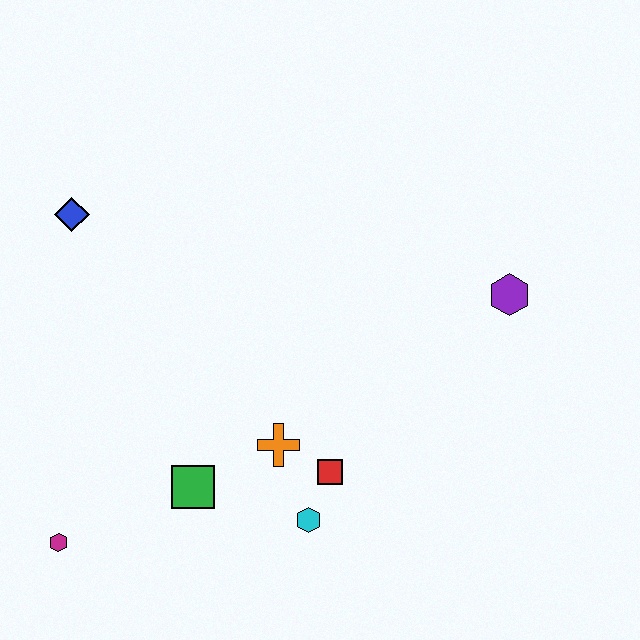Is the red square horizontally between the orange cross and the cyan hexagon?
No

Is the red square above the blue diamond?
No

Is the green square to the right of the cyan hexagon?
No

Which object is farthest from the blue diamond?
The purple hexagon is farthest from the blue diamond.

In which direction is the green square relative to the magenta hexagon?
The green square is to the right of the magenta hexagon.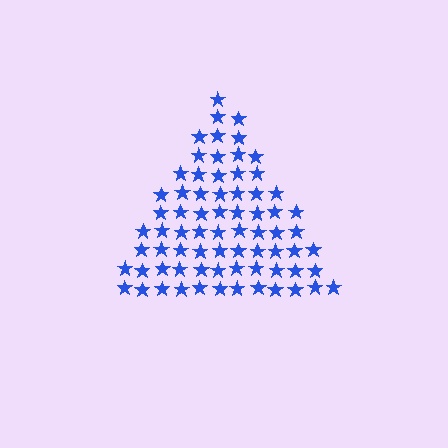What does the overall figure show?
The overall figure shows a triangle.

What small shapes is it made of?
It is made of small stars.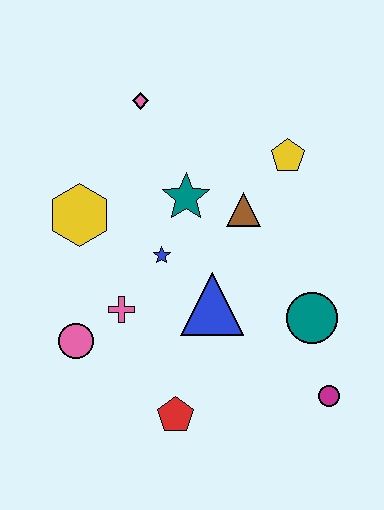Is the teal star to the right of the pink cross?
Yes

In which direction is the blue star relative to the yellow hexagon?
The blue star is to the right of the yellow hexagon.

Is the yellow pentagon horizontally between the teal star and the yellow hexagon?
No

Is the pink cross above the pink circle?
Yes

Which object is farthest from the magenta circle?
The pink diamond is farthest from the magenta circle.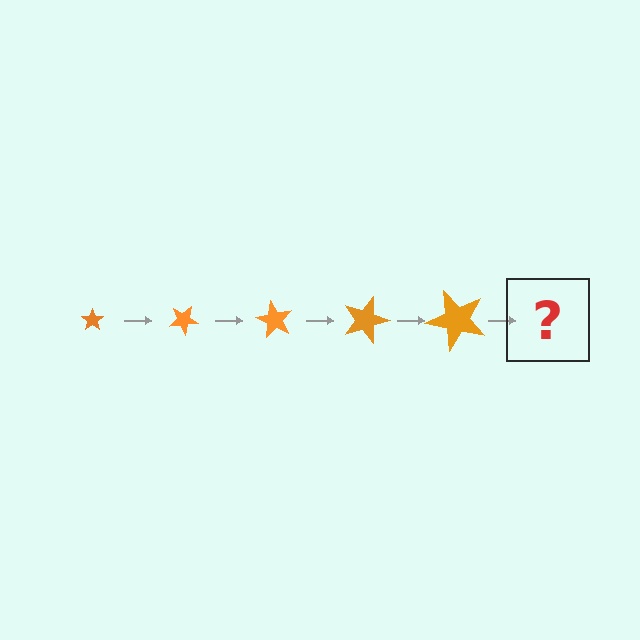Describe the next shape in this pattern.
It should be a star, larger than the previous one and rotated 150 degrees from the start.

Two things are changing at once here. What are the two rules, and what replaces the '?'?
The two rules are that the star grows larger each step and it rotates 30 degrees each step. The '?' should be a star, larger than the previous one and rotated 150 degrees from the start.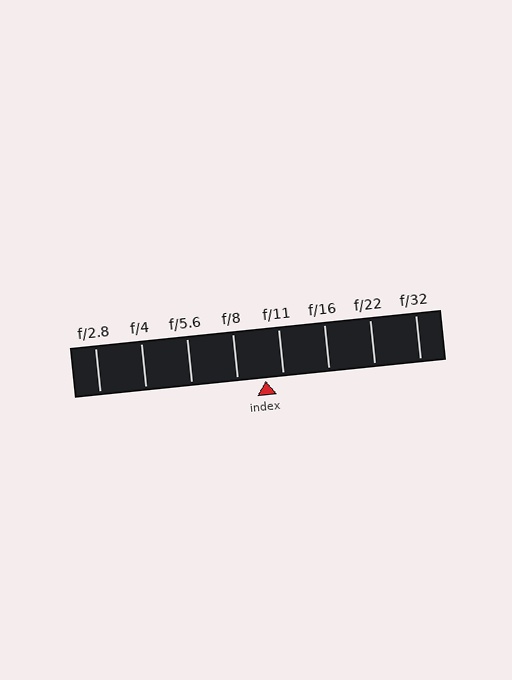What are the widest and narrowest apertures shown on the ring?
The widest aperture shown is f/2.8 and the narrowest is f/32.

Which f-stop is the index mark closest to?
The index mark is closest to f/11.